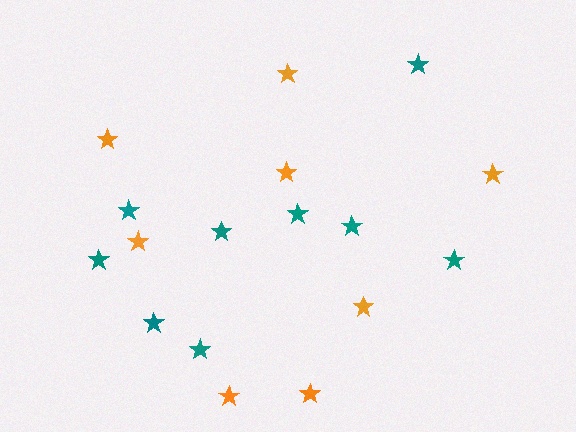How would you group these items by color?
There are 2 groups: one group of orange stars (8) and one group of teal stars (9).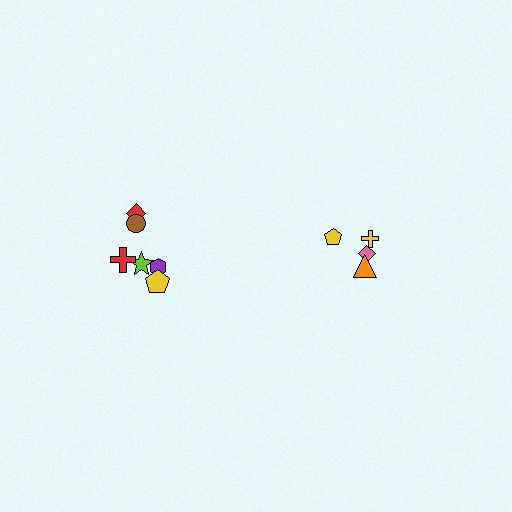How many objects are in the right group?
There are 4 objects.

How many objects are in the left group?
There are 6 objects.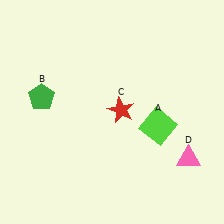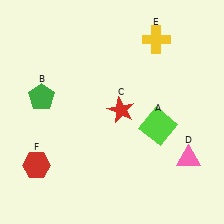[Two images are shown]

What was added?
A yellow cross (E), a red hexagon (F) were added in Image 2.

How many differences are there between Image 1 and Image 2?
There are 2 differences between the two images.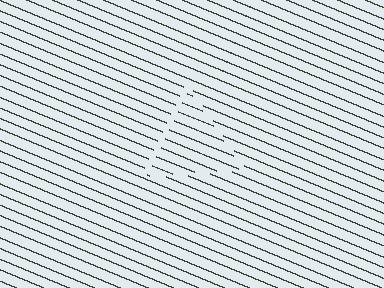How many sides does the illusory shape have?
3 sides — the line-ends trace a triangle.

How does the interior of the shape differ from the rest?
The interior of the shape contains the same grating, shifted by half a period — the contour is defined by the phase discontinuity where line-ends from the inner and outer gratings abut.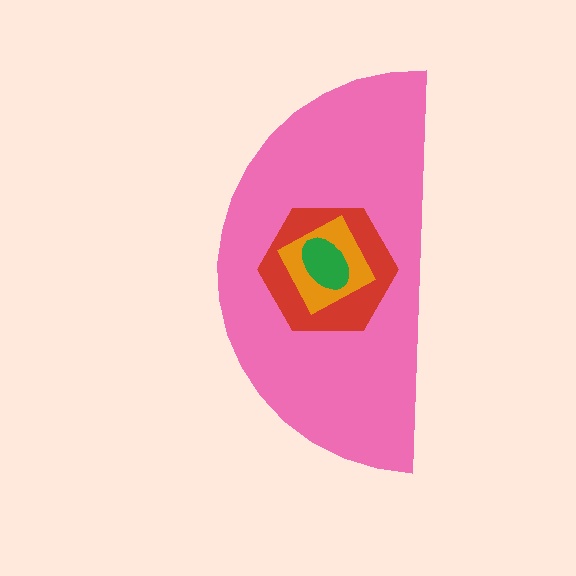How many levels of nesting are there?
4.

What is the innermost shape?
The green ellipse.